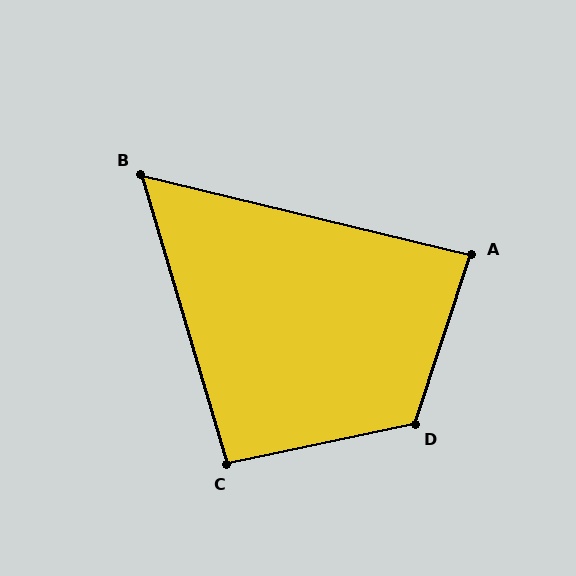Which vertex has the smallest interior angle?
B, at approximately 60 degrees.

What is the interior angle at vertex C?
Approximately 95 degrees (approximately right).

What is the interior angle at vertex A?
Approximately 85 degrees (approximately right).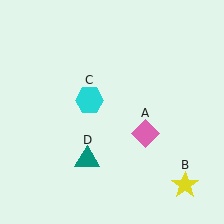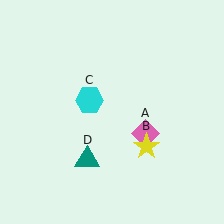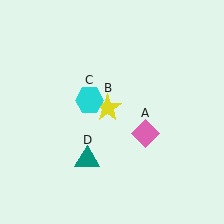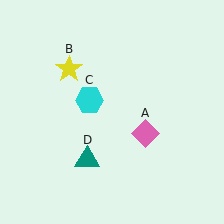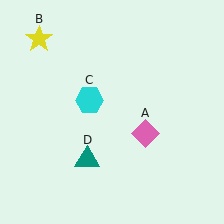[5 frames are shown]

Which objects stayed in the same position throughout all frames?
Pink diamond (object A) and cyan hexagon (object C) and teal triangle (object D) remained stationary.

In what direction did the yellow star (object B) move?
The yellow star (object B) moved up and to the left.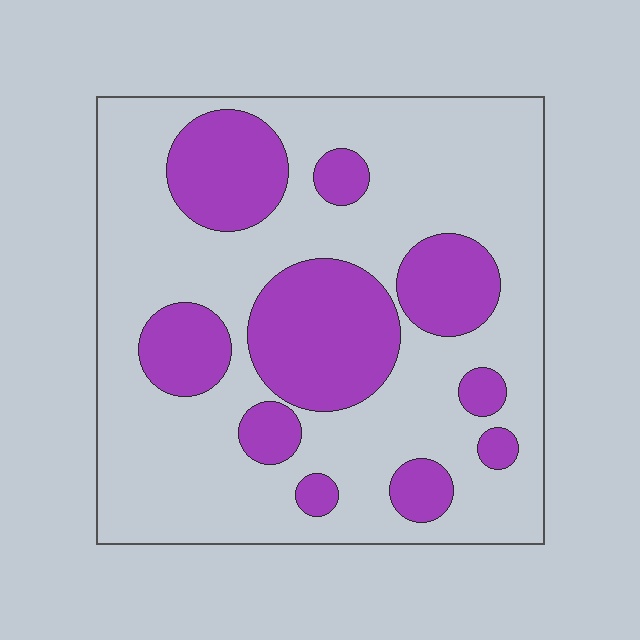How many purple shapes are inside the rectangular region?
10.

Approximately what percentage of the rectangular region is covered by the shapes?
Approximately 30%.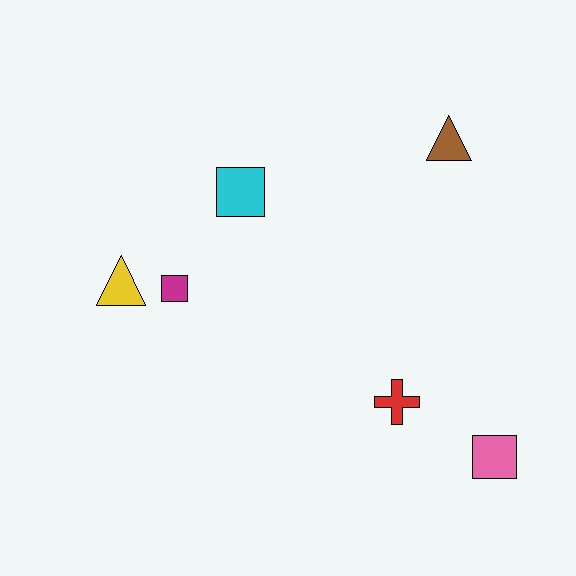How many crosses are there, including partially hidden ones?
There is 1 cross.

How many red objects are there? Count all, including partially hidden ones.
There is 1 red object.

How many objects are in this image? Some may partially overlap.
There are 6 objects.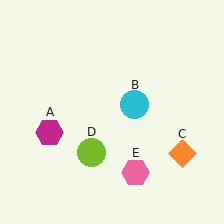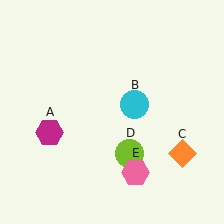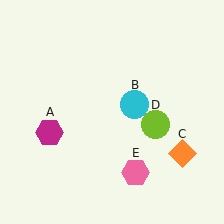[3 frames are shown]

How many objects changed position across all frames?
1 object changed position: lime circle (object D).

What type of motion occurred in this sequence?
The lime circle (object D) rotated counterclockwise around the center of the scene.